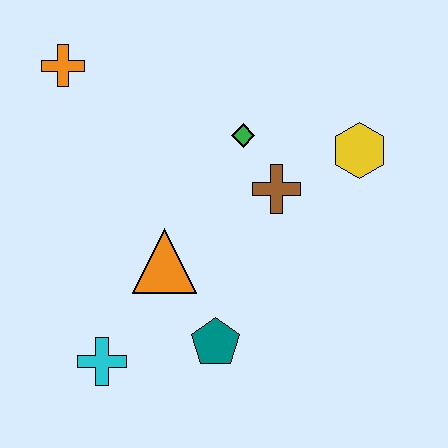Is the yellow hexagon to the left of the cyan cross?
No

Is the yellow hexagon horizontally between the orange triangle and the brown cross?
No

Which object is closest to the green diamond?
The brown cross is closest to the green diamond.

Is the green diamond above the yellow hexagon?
Yes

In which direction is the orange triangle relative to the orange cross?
The orange triangle is below the orange cross.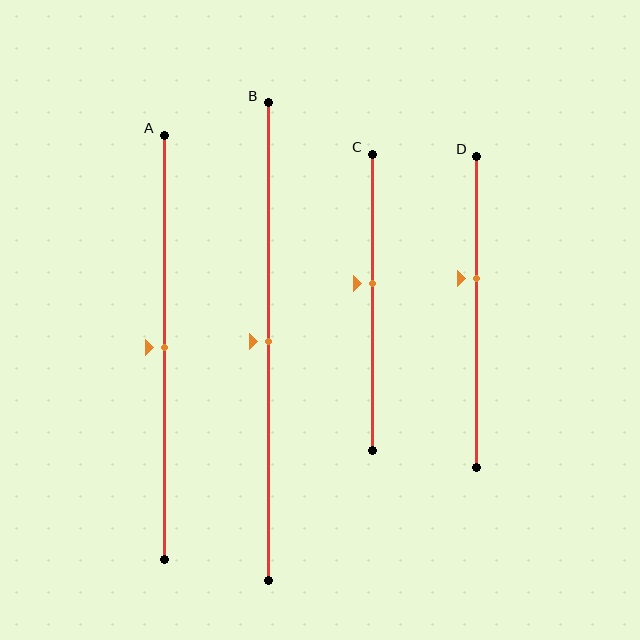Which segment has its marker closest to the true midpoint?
Segment A has its marker closest to the true midpoint.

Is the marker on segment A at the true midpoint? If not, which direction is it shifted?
Yes, the marker on segment A is at the true midpoint.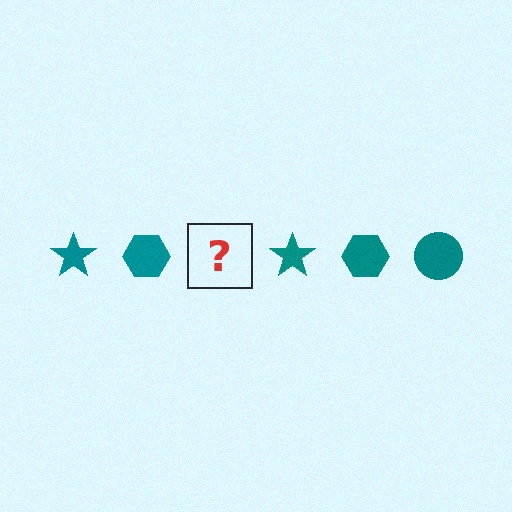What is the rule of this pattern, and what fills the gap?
The rule is that the pattern cycles through star, hexagon, circle shapes in teal. The gap should be filled with a teal circle.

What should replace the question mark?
The question mark should be replaced with a teal circle.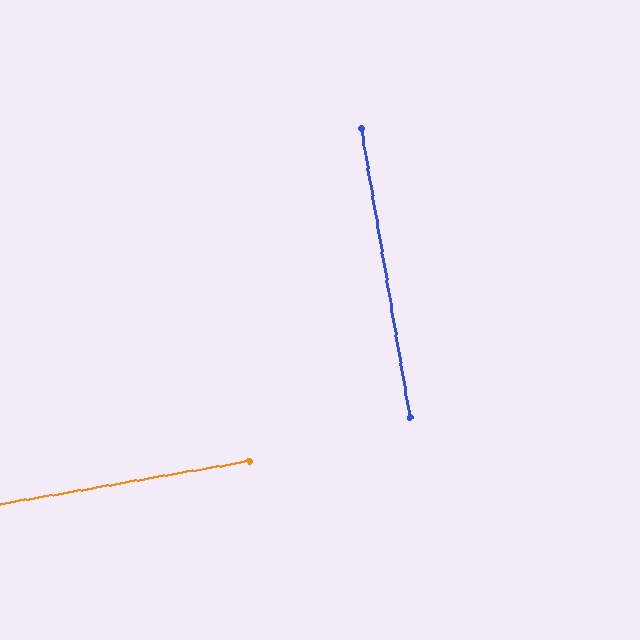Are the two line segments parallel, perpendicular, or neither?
Perpendicular — they meet at approximately 90°.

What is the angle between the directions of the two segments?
Approximately 90 degrees.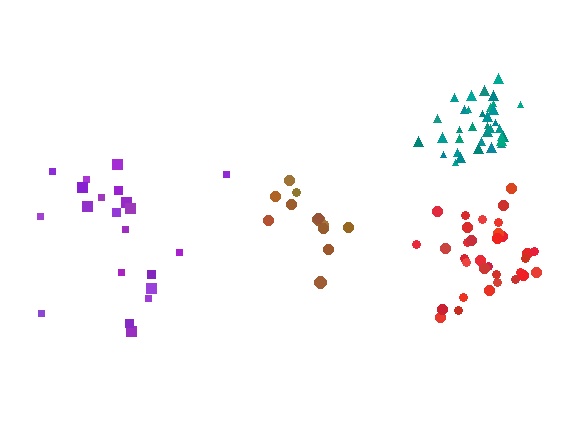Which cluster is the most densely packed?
Teal.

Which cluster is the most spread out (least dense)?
Purple.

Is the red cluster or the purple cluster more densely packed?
Red.